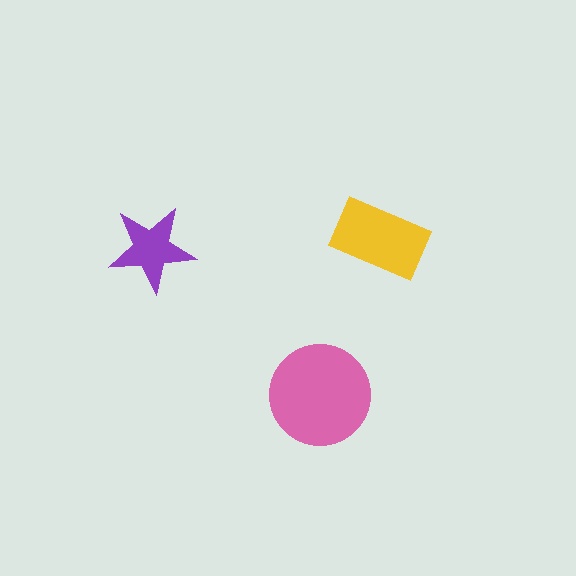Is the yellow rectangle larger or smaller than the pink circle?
Smaller.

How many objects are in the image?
There are 3 objects in the image.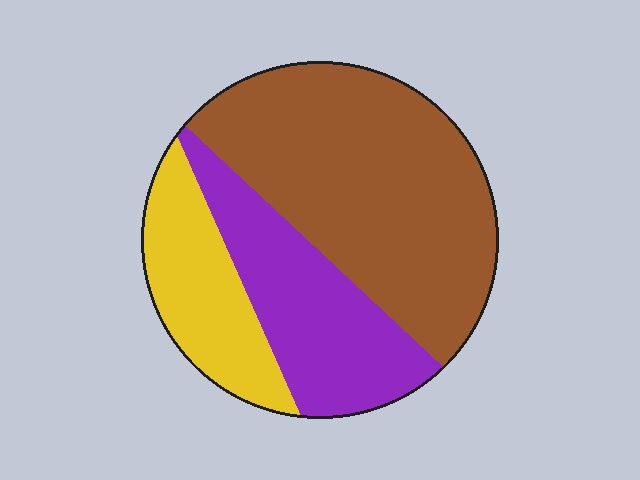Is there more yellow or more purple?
Purple.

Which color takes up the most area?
Brown, at roughly 55%.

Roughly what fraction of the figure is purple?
Purple takes up about one quarter (1/4) of the figure.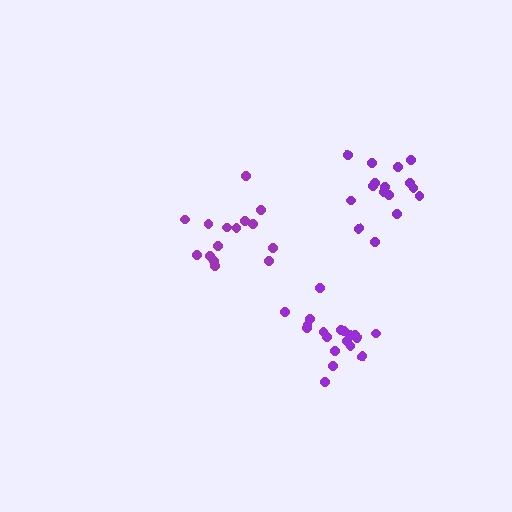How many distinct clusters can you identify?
There are 3 distinct clusters.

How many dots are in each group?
Group 1: 19 dots, Group 2: 15 dots, Group 3: 16 dots (50 total).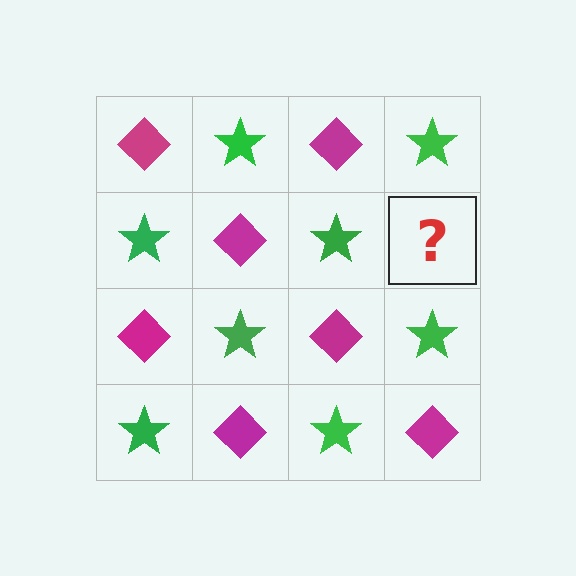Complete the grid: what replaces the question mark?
The question mark should be replaced with a magenta diamond.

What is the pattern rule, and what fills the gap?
The rule is that it alternates magenta diamond and green star in a checkerboard pattern. The gap should be filled with a magenta diamond.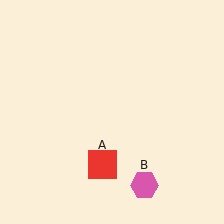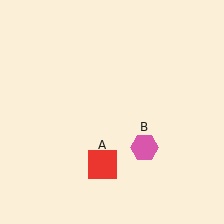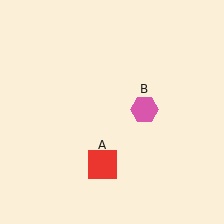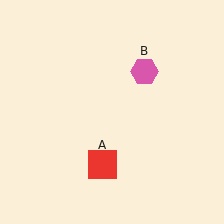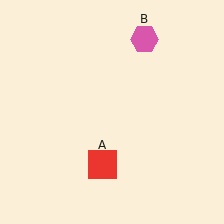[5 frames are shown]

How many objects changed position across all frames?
1 object changed position: pink hexagon (object B).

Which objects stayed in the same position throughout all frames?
Red square (object A) remained stationary.